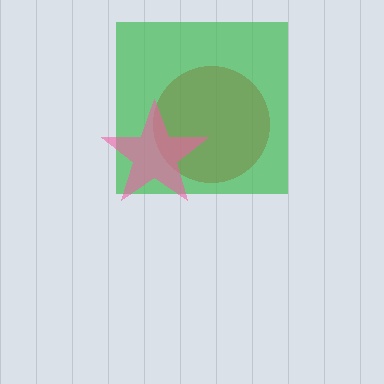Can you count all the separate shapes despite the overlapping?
Yes, there are 3 separate shapes.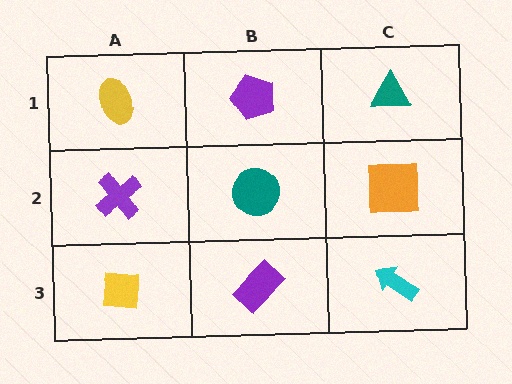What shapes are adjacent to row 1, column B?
A teal circle (row 2, column B), a yellow ellipse (row 1, column A), a teal triangle (row 1, column C).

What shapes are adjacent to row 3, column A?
A purple cross (row 2, column A), a purple rectangle (row 3, column B).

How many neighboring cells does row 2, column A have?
3.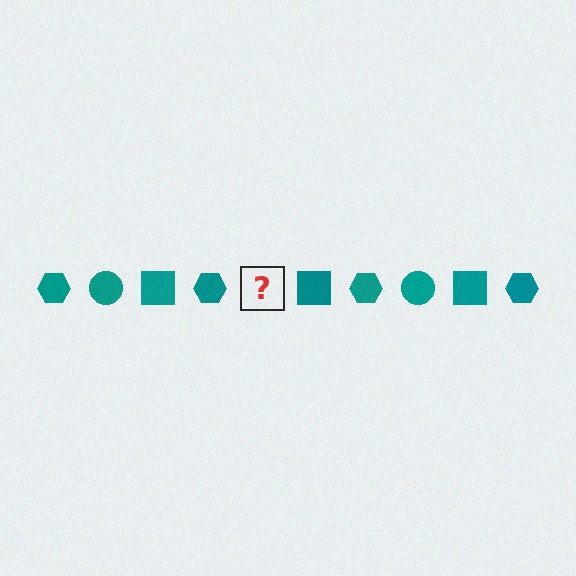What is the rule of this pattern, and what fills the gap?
The rule is that the pattern cycles through hexagon, circle, square shapes in teal. The gap should be filled with a teal circle.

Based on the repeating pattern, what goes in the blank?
The blank should be a teal circle.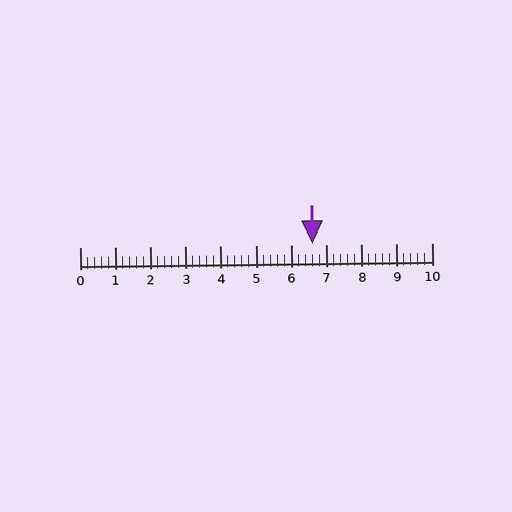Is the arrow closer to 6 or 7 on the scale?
The arrow is closer to 7.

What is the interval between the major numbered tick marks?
The major tick marks are spaced 1 units apart.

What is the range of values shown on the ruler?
The ruler shows values from 0 to 10.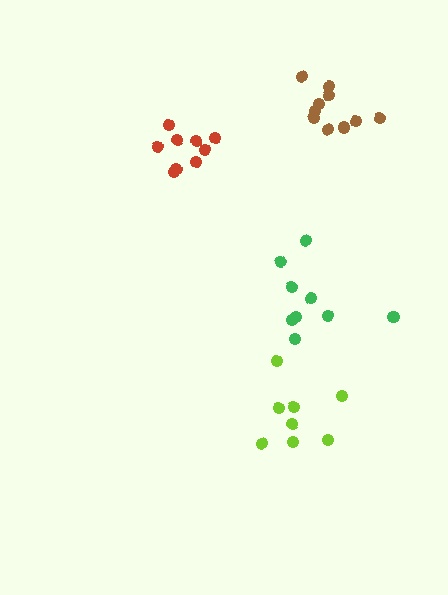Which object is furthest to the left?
The red cluster is leftmost.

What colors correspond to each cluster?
The clusters are colored: red, green, lime, brown.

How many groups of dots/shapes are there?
There are 4 groups.